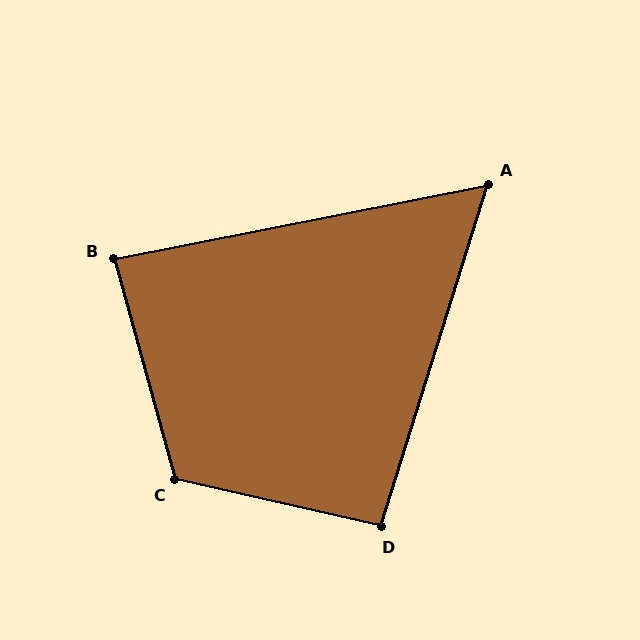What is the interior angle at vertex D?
Approximately 95 degrees (approximately right).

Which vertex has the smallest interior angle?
A, at approximately 62 degrees.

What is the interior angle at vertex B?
Approximately 85 degrees (approximately right).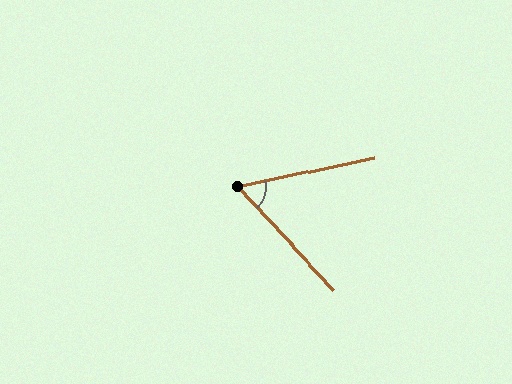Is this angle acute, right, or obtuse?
It is acute.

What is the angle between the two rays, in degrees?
Approximately 59 degrees.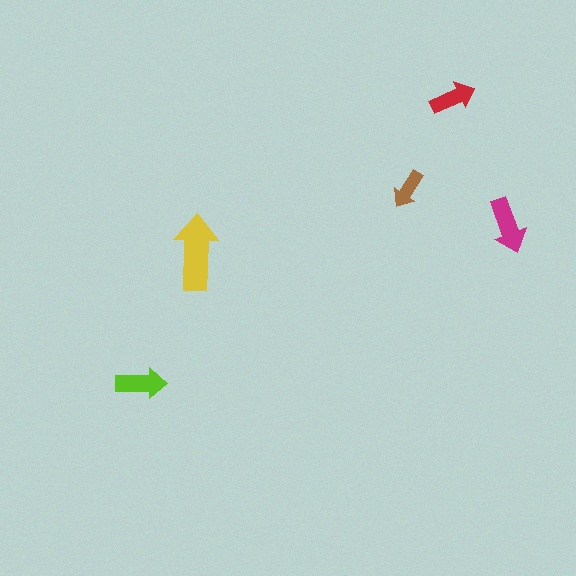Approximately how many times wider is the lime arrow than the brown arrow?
About 1.5 times wider.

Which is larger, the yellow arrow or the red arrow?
The yellow one.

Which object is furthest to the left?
The lime arrow is leftmost.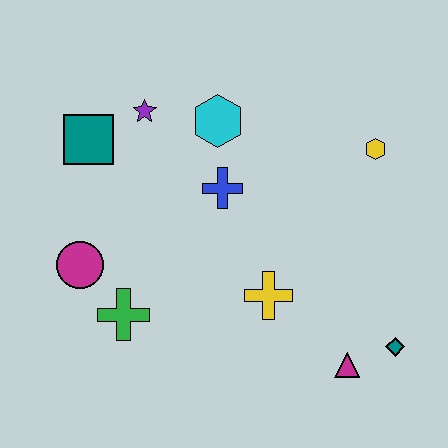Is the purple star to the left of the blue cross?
Yes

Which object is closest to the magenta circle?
The green cross is closest to the magenta circle.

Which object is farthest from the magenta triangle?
The teal square is farthest from the magenta triangle.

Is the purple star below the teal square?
No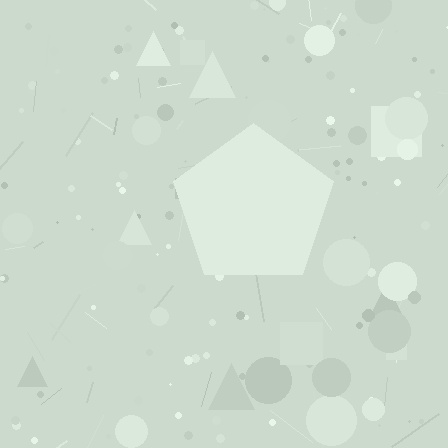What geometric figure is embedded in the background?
A pentagon is embedded in the background.